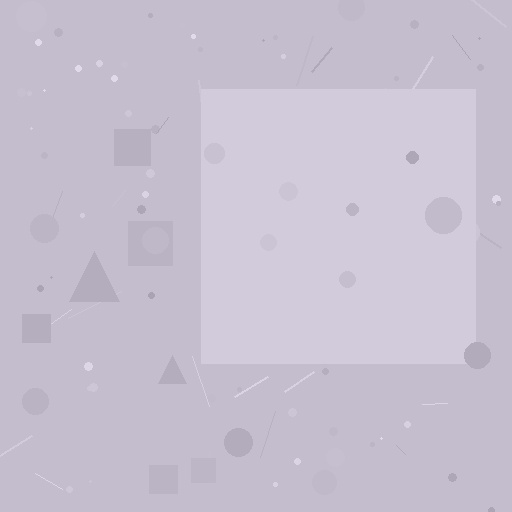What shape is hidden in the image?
A square is hidden in the image.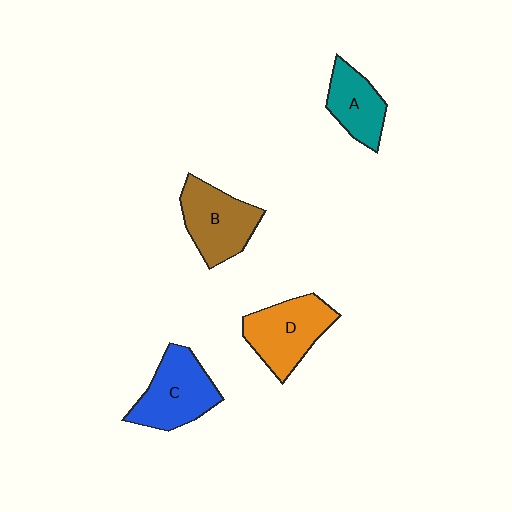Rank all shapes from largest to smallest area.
From largest to smallest: C (blue), D (orange), B (brown), A (teal).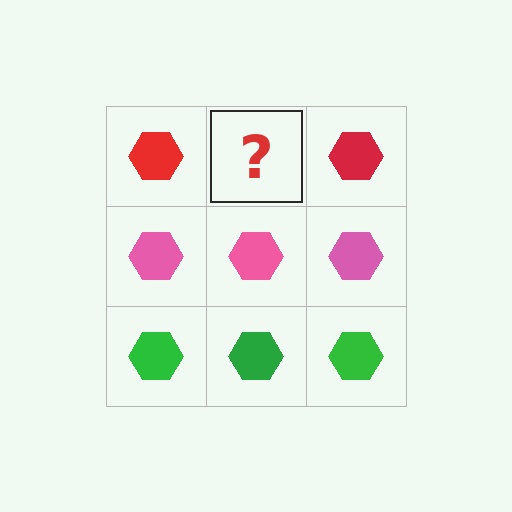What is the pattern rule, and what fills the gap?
The rule is that each row has a consistent color. The gap should be filled with a red hexagon.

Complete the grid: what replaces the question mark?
The question mark should be replaced with a red hexagon.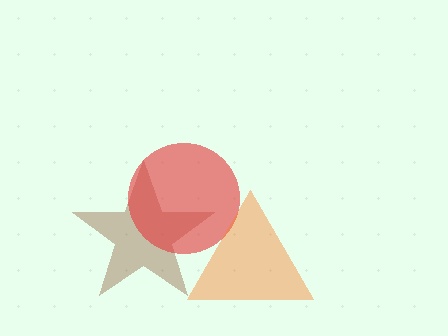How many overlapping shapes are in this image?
There are 3 overlapping shapes in the image.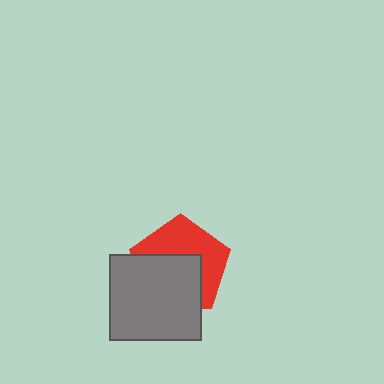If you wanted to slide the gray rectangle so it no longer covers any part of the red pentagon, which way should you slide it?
Slide it down — that is the most direct way to separate the two shapes.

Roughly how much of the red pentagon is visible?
About half of it is visible (roughly 49%).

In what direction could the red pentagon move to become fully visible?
The red pentagon could move up. That would shift it out from behind the gray rectangle entirely.